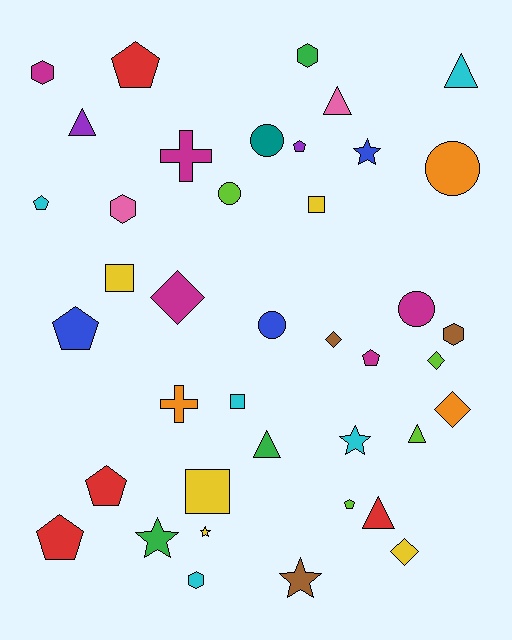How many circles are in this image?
There are 5 circles.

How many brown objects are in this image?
There are 3 brown objects.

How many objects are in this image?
There are 40 objects.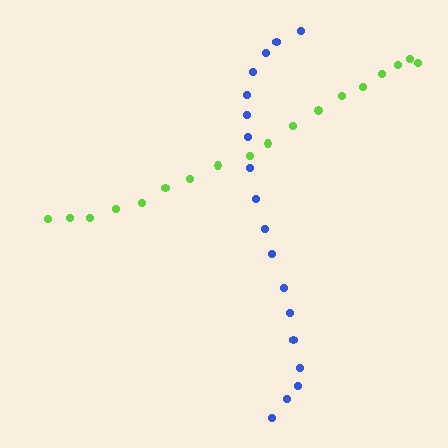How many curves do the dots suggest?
There are 2 distinct paths.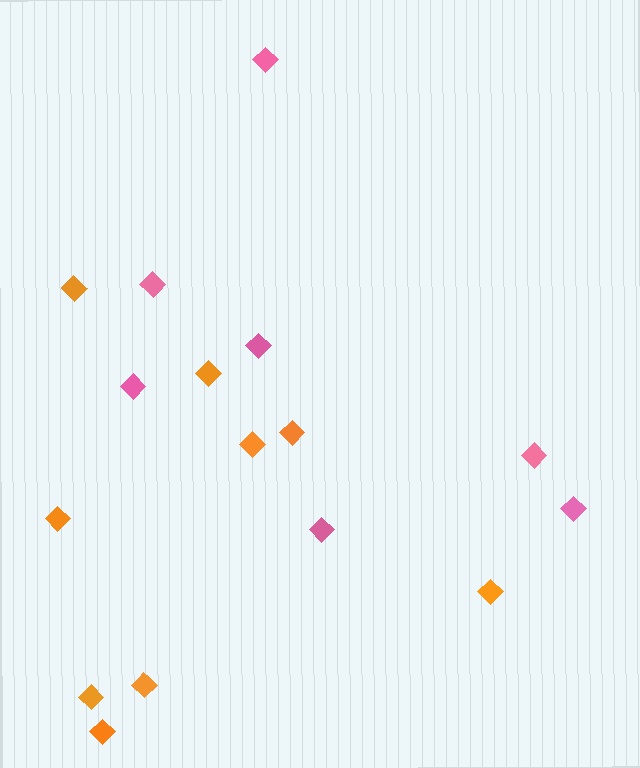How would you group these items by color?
There are 2 groups: one group of pink diamonds (7) and one group of orange diamonds (9).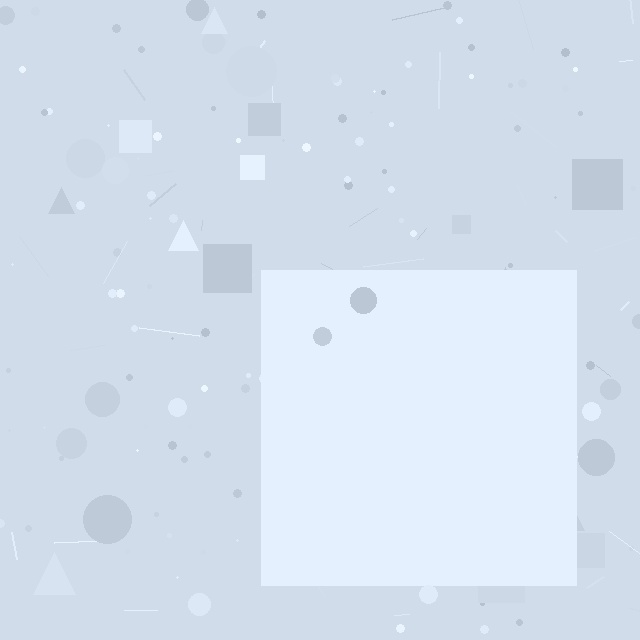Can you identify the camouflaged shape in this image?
The camouflaged shape is a square.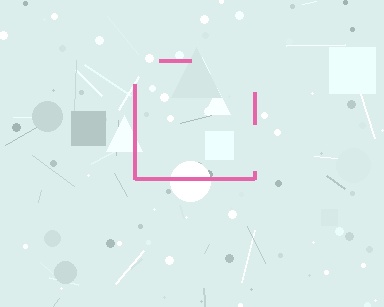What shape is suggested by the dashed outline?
The dashed outline suggests a square.